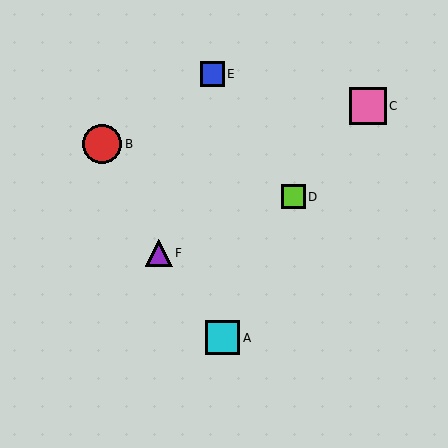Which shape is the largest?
The red circle (labeled B) is the largest.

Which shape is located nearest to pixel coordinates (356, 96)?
The pink square (labeled C) at (368, 106) is nearest to that location.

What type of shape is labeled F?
Shape F is a purple triangle.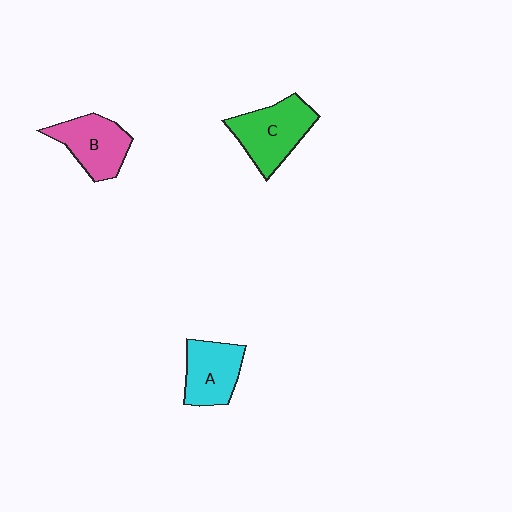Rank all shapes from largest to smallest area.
From largest to smallest: C (green), B (pink), A (cyan).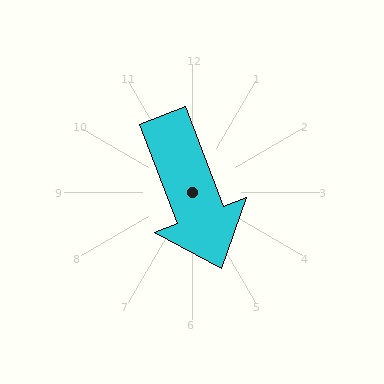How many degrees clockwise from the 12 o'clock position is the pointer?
Approximately 159 degrees.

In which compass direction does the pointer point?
South.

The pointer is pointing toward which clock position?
Roughly 5 o'clock.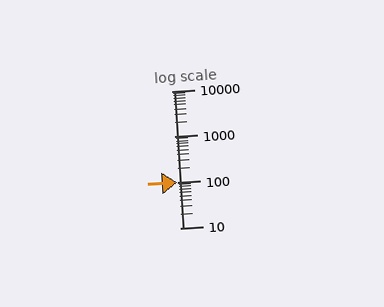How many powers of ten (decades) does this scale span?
The scale spans 3 decades, from 10 to 10000.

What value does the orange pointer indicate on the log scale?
The pointer indicates approximately 100.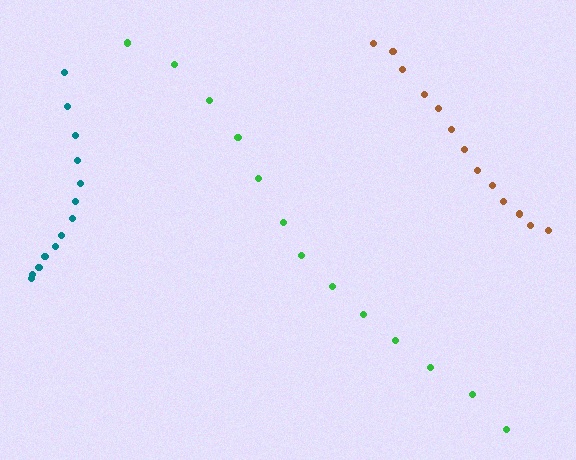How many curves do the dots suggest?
There are 3 distinct paths.